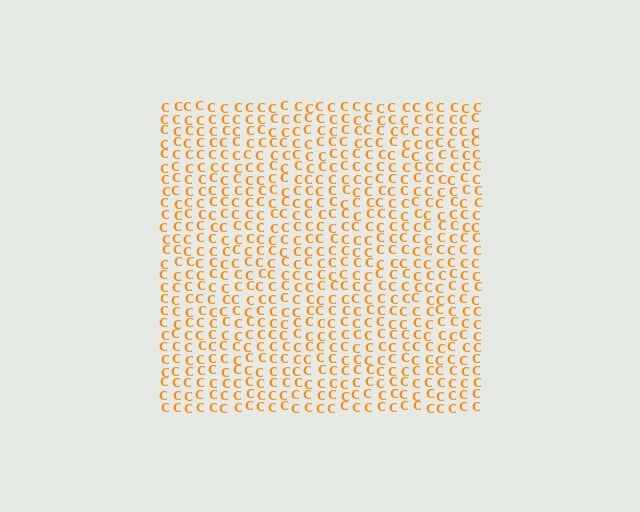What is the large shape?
The large shape is a square.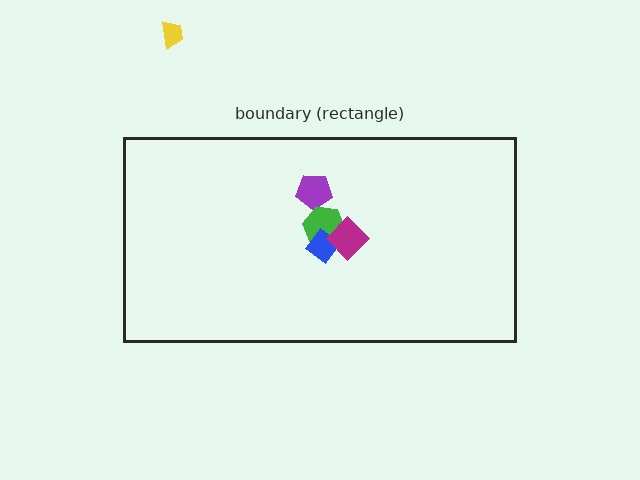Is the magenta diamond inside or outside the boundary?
Inside.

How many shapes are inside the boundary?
4 inside, 1 outside.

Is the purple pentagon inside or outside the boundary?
Inside.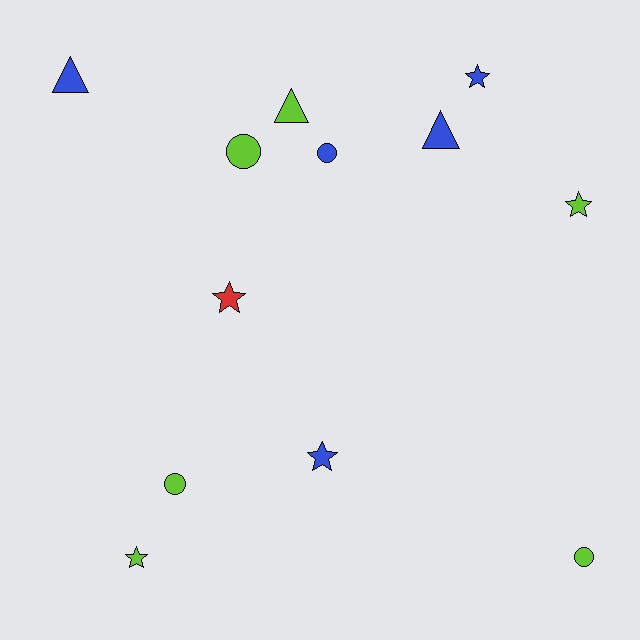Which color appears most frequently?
Lime, with 6 objects.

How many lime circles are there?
There are 3 lime circles.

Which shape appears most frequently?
Star, with 5 objects.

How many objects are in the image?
There are 12 objects.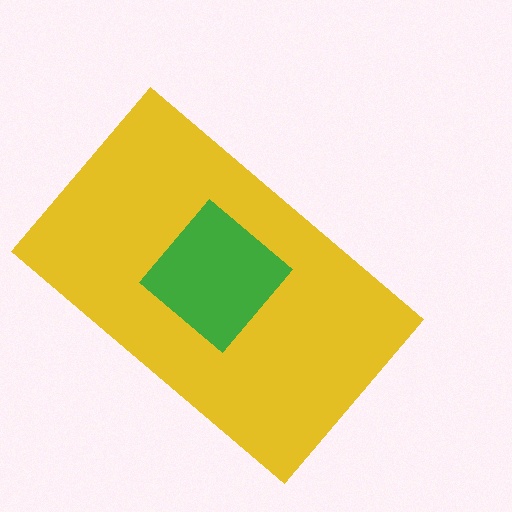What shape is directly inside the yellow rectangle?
The green diamond.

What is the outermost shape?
The yellow rectangle.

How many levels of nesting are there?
2.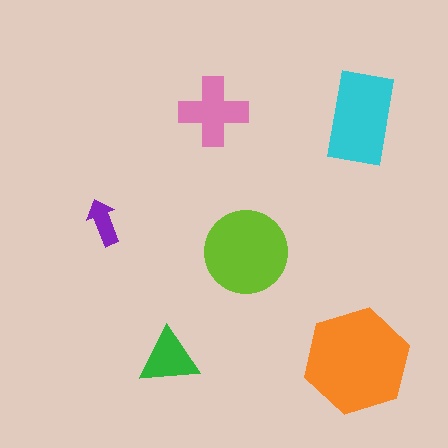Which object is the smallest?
The purple arrow.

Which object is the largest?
The orange hexagon.